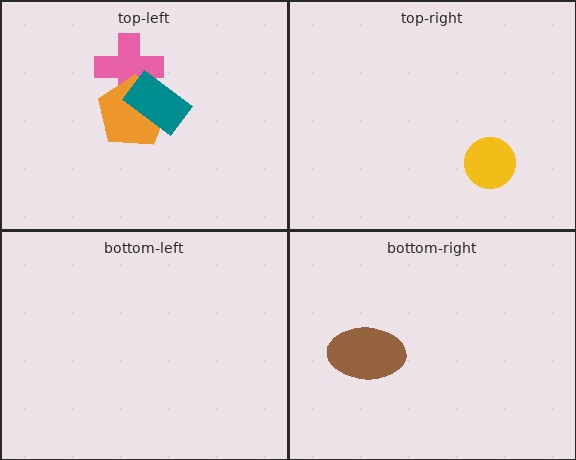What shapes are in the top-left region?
The pink cross, the orange pentagon, the teal rectangle.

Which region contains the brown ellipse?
The bottom-right region.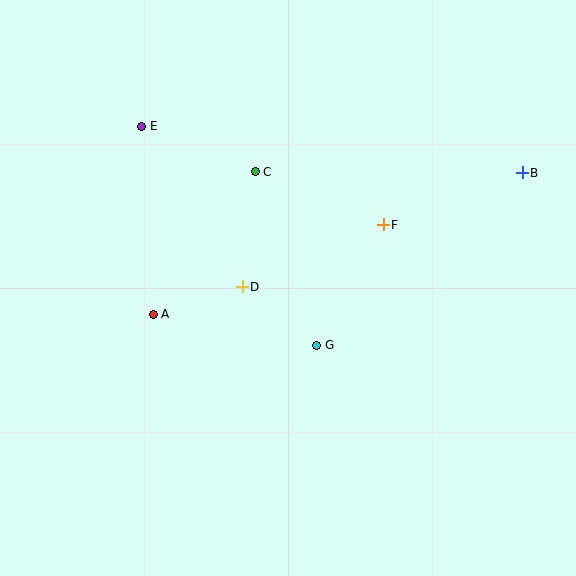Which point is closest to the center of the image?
Point D at (242, 287) is closest to the center.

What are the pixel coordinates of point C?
Point C is at (255, 172).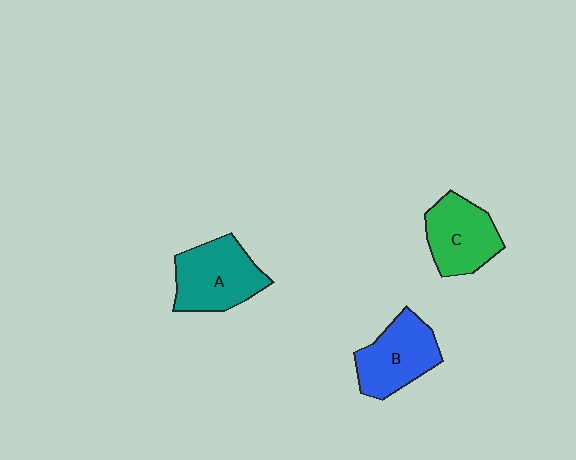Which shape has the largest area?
Shape A (teal).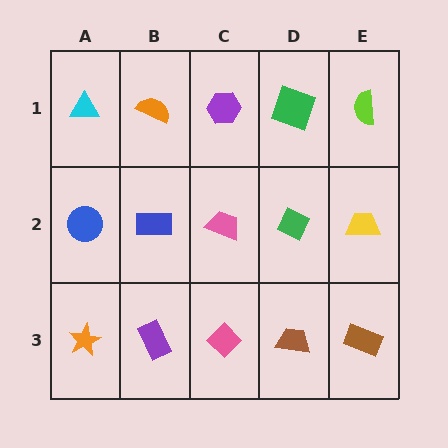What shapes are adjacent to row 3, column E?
A yellow trapezoid (row 2, column E), a brown trapezoid (row 3, column D).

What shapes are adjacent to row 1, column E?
A yellow trapezoid (row 2, column E), a green square (row 1, column D).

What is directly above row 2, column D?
A green square.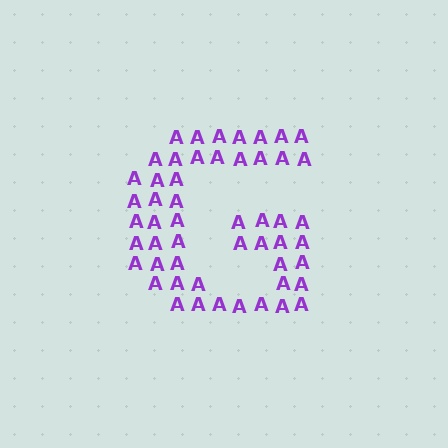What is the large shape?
The large shape is the letter G.